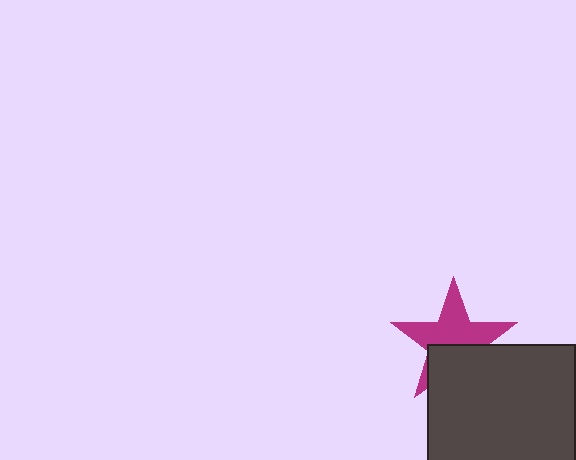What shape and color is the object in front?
The object in front is a dark gray square.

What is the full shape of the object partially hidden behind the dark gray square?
The partially hidden object is a magenta star.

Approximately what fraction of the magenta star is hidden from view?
Roughly 40% of the magenta star is hidden behind the dark gray square.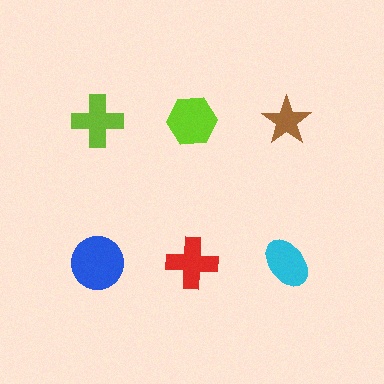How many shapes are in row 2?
3 shapes.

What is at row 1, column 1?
A lime cross.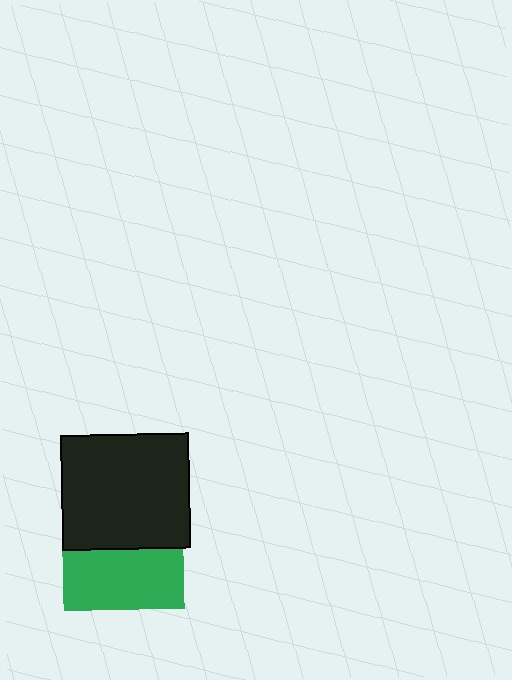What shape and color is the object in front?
The object in front is a black rectangle.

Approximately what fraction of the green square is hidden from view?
Roughly 51% of the green square is hidden behind the black rectangle.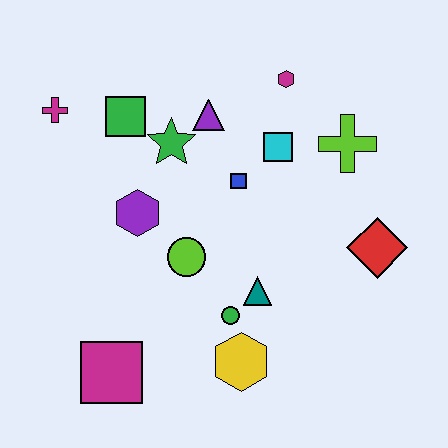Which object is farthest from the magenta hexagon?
The magenta square is farthest from the magenta hexagon.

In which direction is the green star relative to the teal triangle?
The green star is above the teal triangle.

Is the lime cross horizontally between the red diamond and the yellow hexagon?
Yes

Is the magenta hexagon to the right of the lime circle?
Yes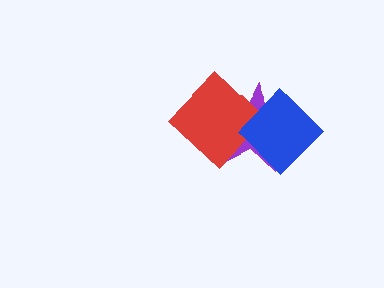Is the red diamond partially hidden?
Yes, it is partially covered by another shape.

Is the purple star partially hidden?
Yes, it is partially covered by another shape.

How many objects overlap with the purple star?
2 objects overlap with the purple star.